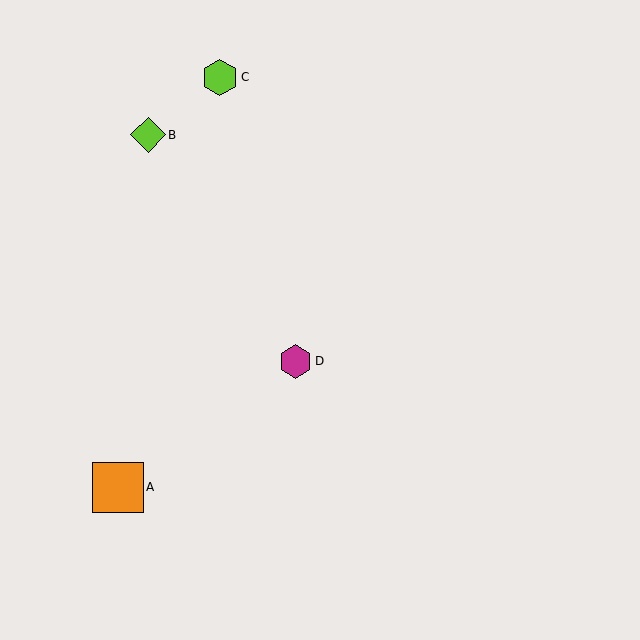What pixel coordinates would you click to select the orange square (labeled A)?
Click at (118, 487) to select the orange square A.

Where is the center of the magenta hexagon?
The center of the magenta hexagon is at (296, 361).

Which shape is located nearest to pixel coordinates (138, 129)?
The lime diamond (labeled B) at (148, 135) is nearest to that location.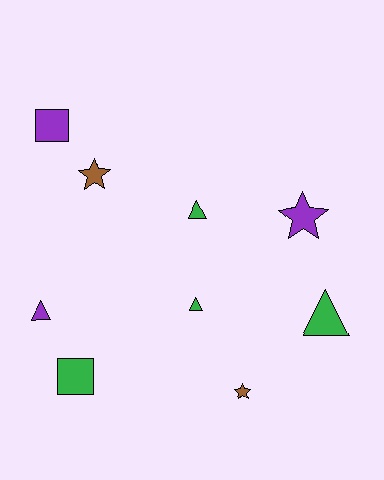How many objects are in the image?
There are 9 objects.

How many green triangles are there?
There are 3 green triangles.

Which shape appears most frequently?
Triangle, with 4 objects.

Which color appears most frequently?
Green, with 4 objects.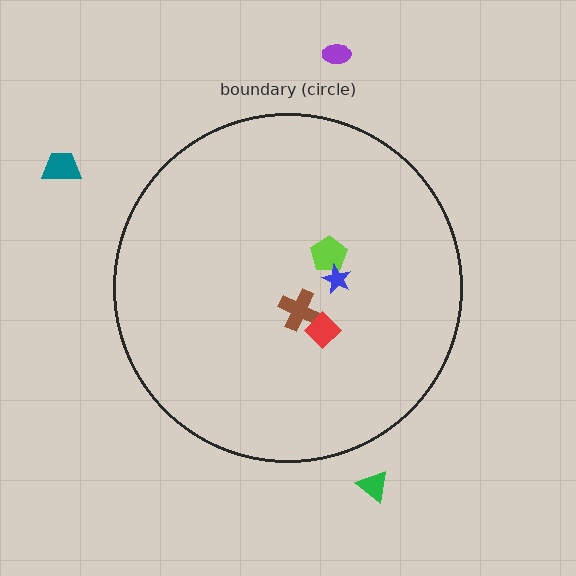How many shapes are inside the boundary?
4 inside, 3 outside.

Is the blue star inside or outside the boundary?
Inside.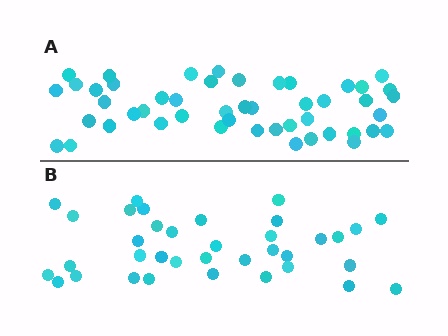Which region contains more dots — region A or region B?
Region A (the top region) has more dots.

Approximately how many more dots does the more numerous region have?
Region A has roughly 12 or so more dots than region B.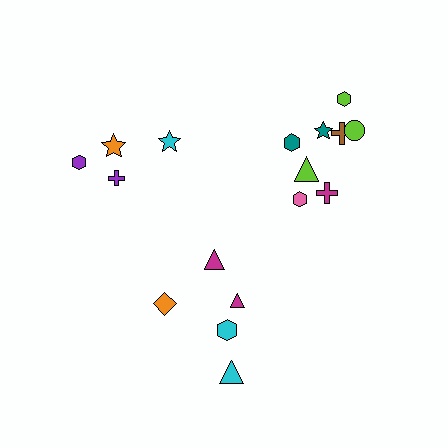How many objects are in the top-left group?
There are 4 objects.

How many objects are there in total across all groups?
There are 17 objects.